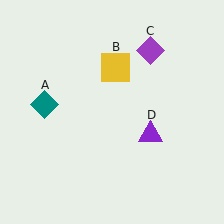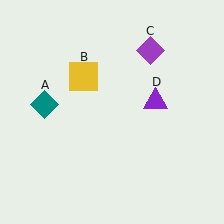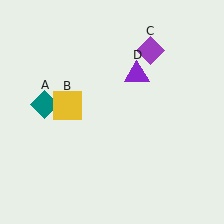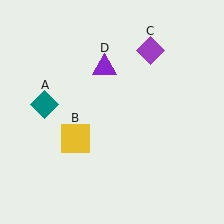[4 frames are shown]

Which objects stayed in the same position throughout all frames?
Teal diamond (object A) and purple diamond (object C) remained stationary.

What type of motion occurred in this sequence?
The yellow square (object B), purple triangle (object D) rotated counterclockwise around the center of the scene.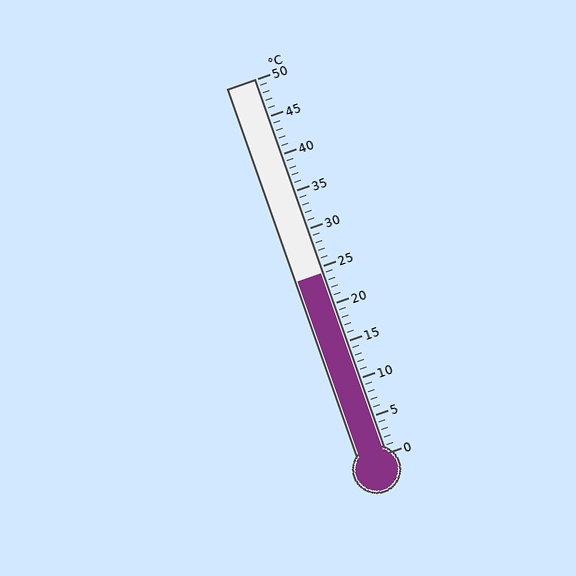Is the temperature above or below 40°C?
The temperature is below 40°C.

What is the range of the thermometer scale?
The thermometer scale ranges from 0°C to 50°C.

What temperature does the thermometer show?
The thermometer shows approximately 24°C.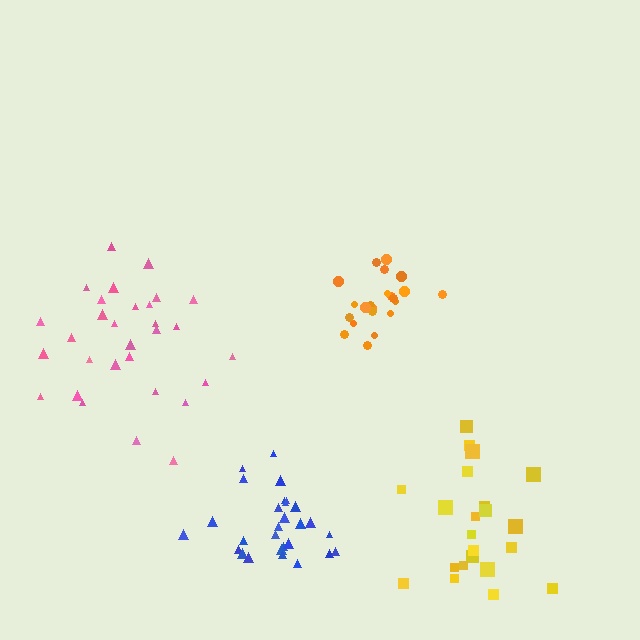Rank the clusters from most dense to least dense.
orange, blue, yellow, pink.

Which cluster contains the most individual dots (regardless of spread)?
Pink (30).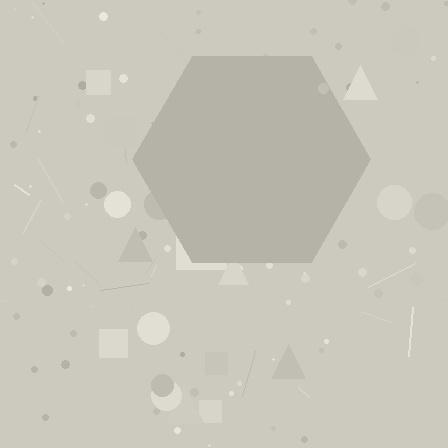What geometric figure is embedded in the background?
A hexagon is embedded in the background.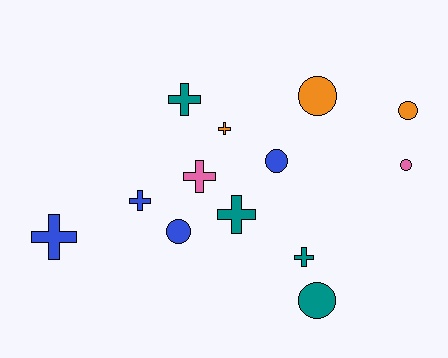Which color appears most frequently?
Teal, with 4 objects.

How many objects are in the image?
There are 13 objects.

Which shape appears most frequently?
Cross, with 7 objects.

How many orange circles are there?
There are 2 orange circles.